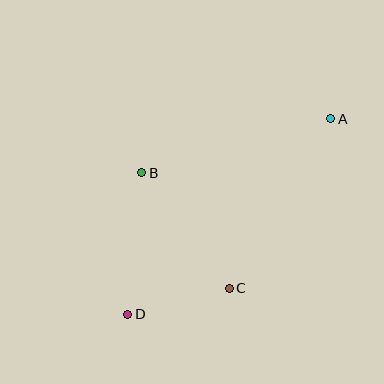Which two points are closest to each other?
Points C and D are closest to each other.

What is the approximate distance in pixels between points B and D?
The distance between B and D is approximately 142 pixels.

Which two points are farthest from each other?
Points A and D are farthest from each other.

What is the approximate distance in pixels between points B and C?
The distance between B and C is approximately 145 pixels.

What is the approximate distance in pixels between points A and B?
The distance between A and B is approximately 196 pixels.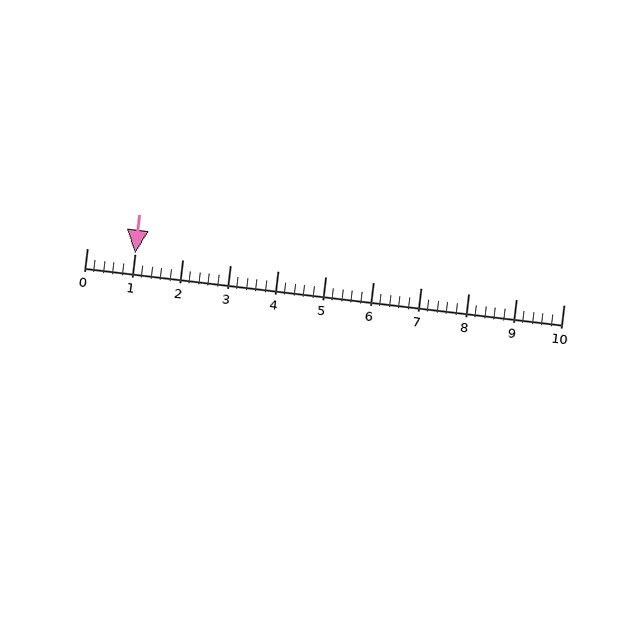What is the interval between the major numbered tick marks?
The major tick marks are spaced 1 units apart.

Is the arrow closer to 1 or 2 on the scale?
The arrow is closer to 1.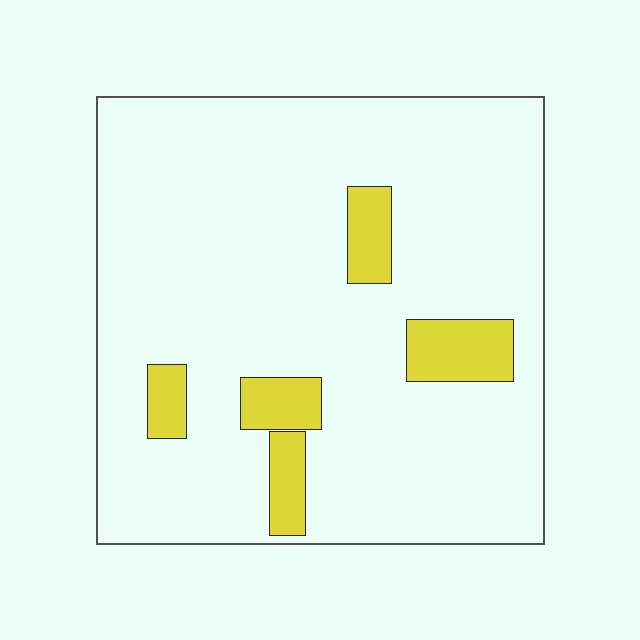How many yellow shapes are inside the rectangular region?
5.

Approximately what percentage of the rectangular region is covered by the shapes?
Approximately 10%.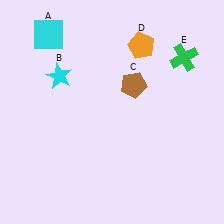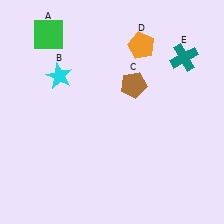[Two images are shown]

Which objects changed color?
A changed from cyan to green. E changed from green to teal.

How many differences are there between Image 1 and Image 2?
There are 2 differences between the two images.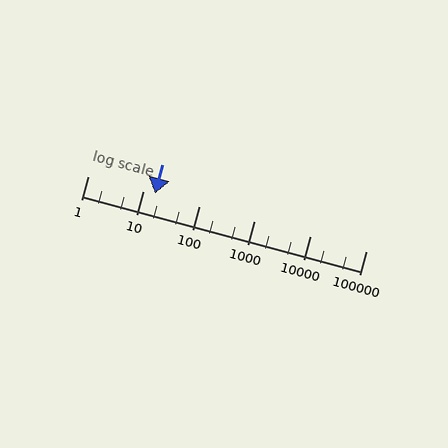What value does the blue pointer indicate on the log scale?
The pointer indicates approximately 16.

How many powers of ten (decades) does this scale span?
The scale spans 5 decades, from 1 to 100000.